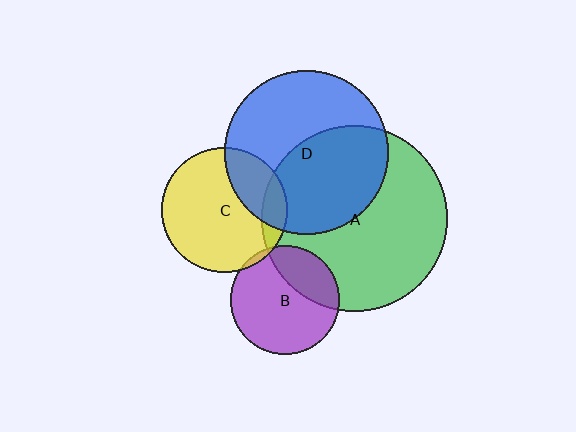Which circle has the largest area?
Circle A (green).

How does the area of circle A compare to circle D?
Approximately 1.3 times.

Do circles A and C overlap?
Yes.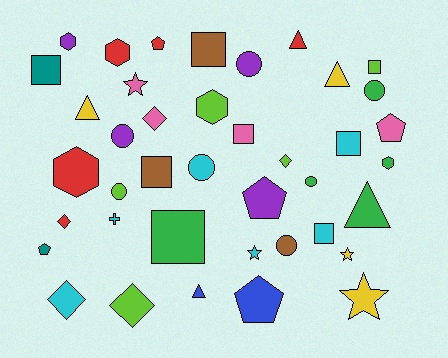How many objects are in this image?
There are 40 objects.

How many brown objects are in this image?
There are 3 brown objects.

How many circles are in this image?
There are 7 circles.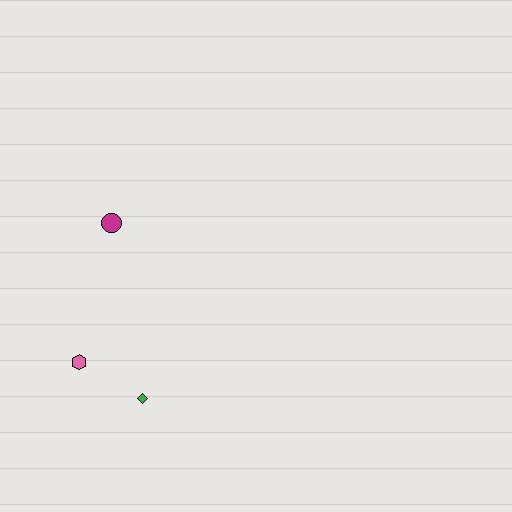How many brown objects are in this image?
There are no brown objects.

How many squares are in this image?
There are no squares.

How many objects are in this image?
There are 3 objects.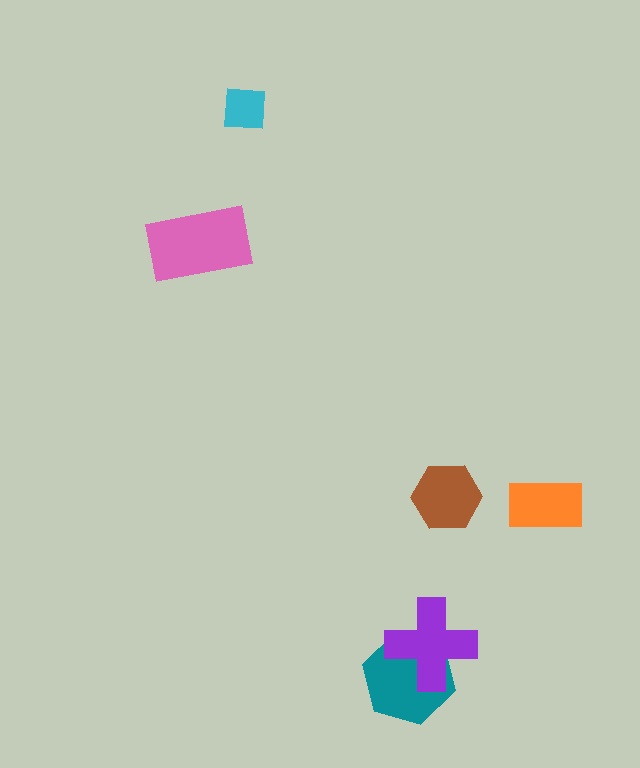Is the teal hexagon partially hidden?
Yes, it is partially covered by another shape.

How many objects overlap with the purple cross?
1 object overlaps with the purple cross.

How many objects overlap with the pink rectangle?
0 objects overlap with the pink rectangle.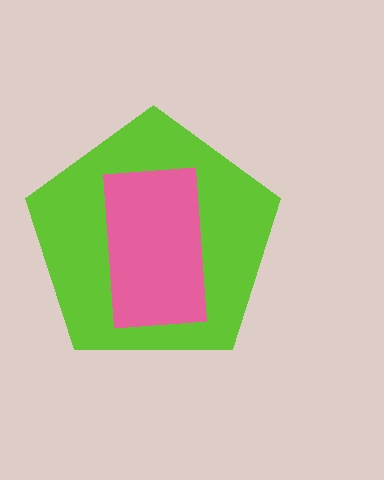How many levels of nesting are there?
2.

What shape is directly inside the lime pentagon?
The pink rectangle.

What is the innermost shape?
The pink rectangle.